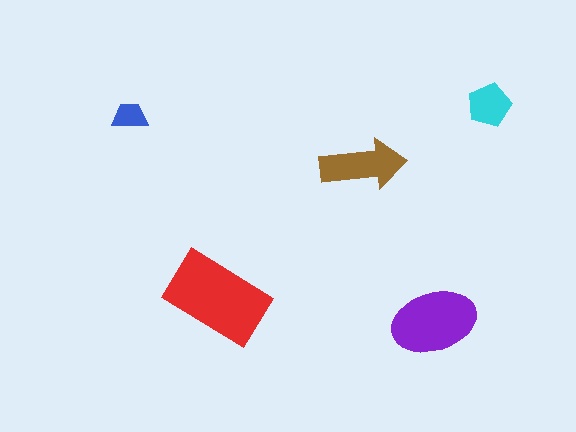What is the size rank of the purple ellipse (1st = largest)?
2nd.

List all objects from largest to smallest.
The red rectangle, the purple ellipse, the brown arrow, the cyan pentagon, the blue trapezoid.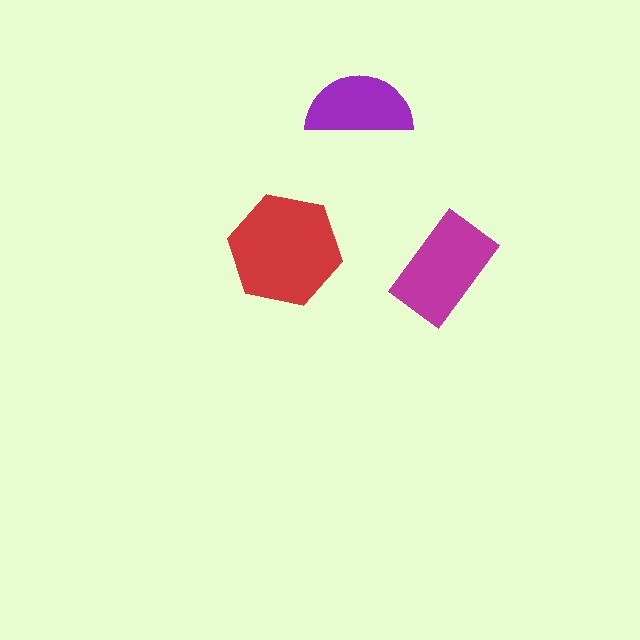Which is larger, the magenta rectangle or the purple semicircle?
The magenta rectangle.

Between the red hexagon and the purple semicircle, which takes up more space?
The red hexagon.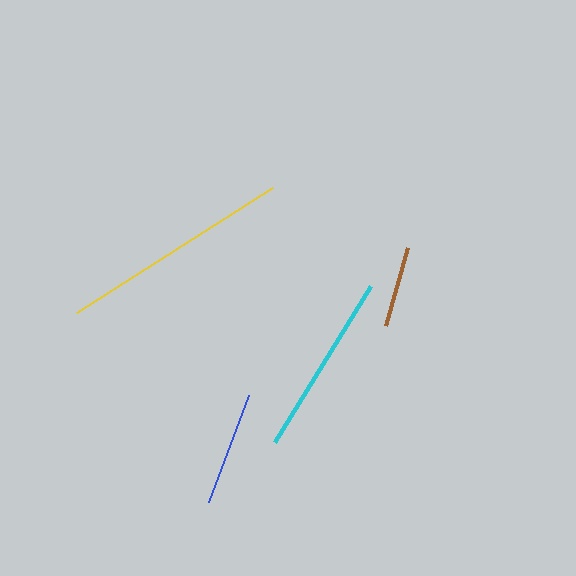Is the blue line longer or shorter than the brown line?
The blue line is longer than the brown line.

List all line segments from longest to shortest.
From longest to shortest: yellow, cyan, blue, brown.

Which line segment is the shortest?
The brown line is the shortest at approximately 81 pixels.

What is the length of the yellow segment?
The yellow segment is approximately 232 pixels long.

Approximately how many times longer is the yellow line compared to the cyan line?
The yellow line is approximately 1.3 times the length of the cyan line.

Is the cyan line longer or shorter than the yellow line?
The yellow line is longer than the cyan line.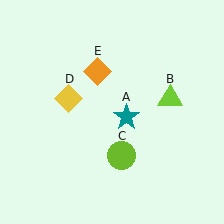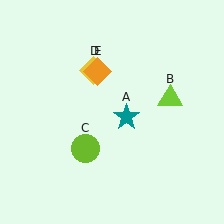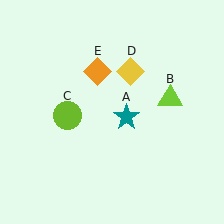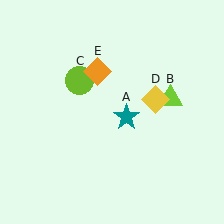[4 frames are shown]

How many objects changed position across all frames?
2 objects changed position: lime circle (object C), yellow diamond (object D).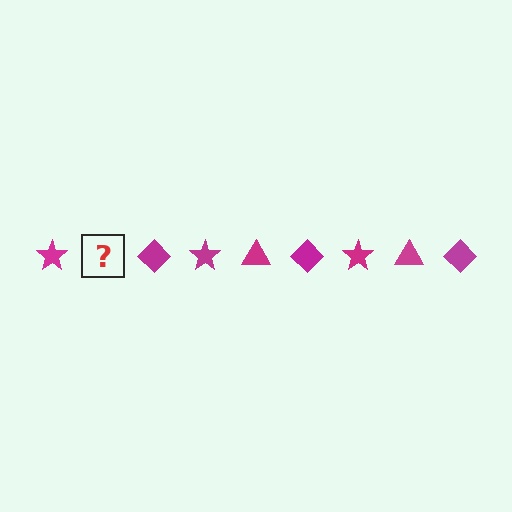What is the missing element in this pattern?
The missing element is a magenta triangle.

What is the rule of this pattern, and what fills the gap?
The rule is that the pattern cycles through star, triangle, diamond shapes in magenta. The gap should be filled with a magenta triangle.